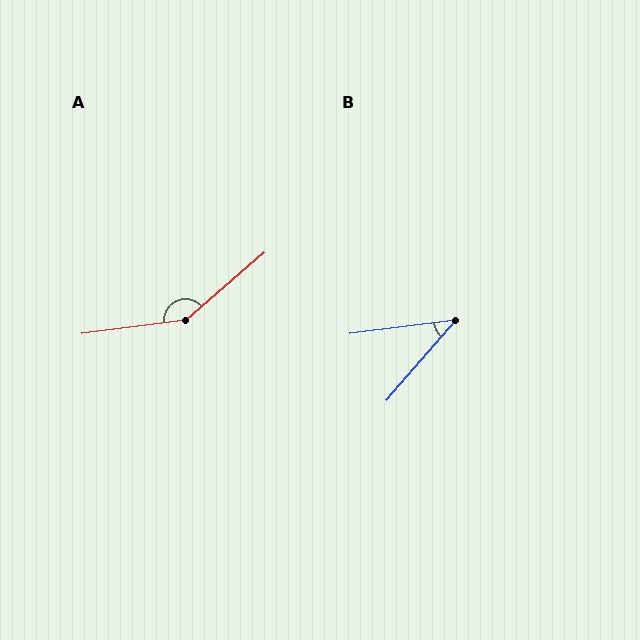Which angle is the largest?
A, at approximately 147 degrees.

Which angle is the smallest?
B, at approximately 42 degrees.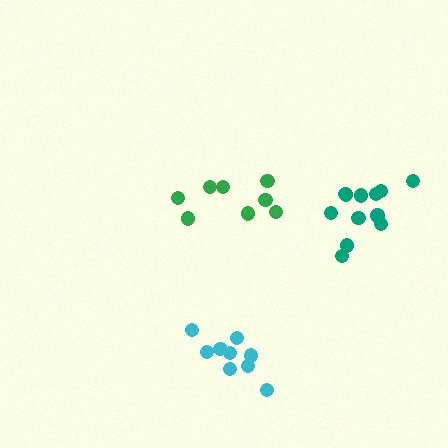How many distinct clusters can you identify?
There are 3 distinct clusters.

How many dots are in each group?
Group 1: 9 dots, Group 2: 12 dots, Group 3: 9 dots (30 total).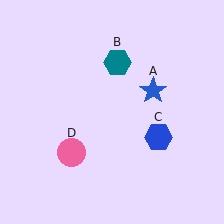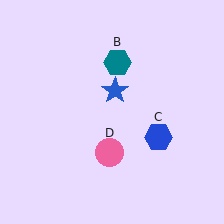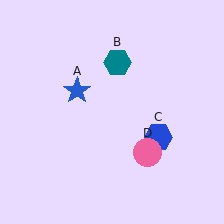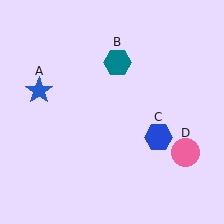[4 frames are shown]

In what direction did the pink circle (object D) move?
The pink circle (object D) moved right.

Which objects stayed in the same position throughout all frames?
Teal hexagon (object B) and blue hexagon (object C) remained stationary.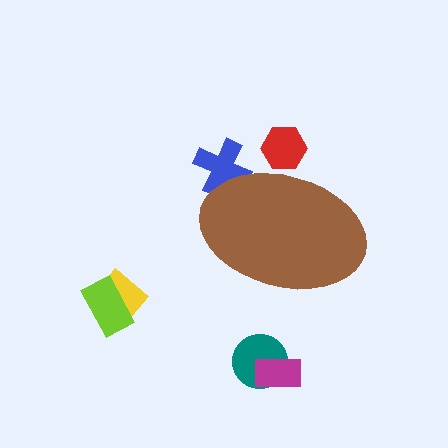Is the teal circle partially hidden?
No, the teal circle is fully visible.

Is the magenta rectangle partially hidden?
No, the magenta rectangle is fully visible.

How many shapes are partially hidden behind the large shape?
2 shapes are partially hidden.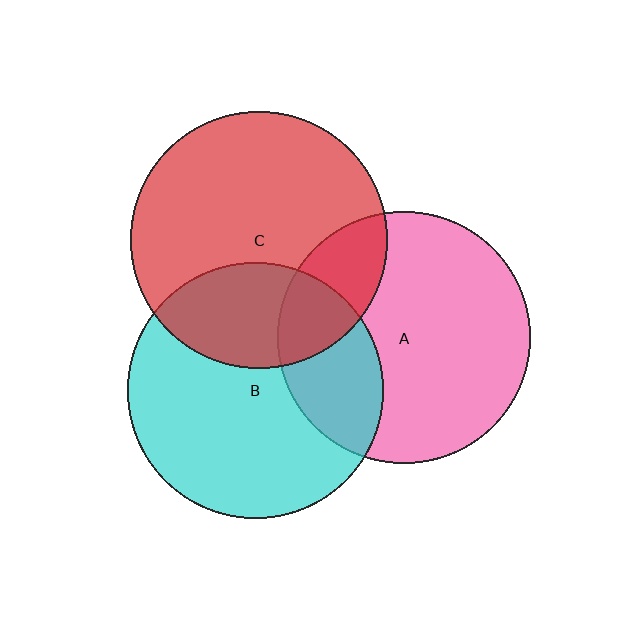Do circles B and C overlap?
Yes.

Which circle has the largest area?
Circle C (red).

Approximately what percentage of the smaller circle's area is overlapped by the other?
Approximately 30%.